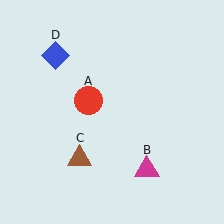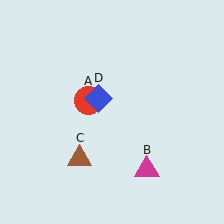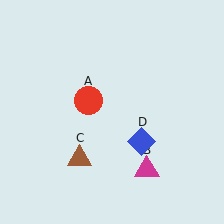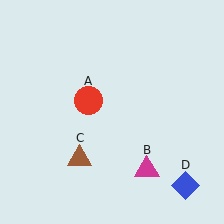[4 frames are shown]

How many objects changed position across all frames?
1 object changed position: blue diamond (object D).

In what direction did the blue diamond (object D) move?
The blue diamond (object D) moved down and to the right.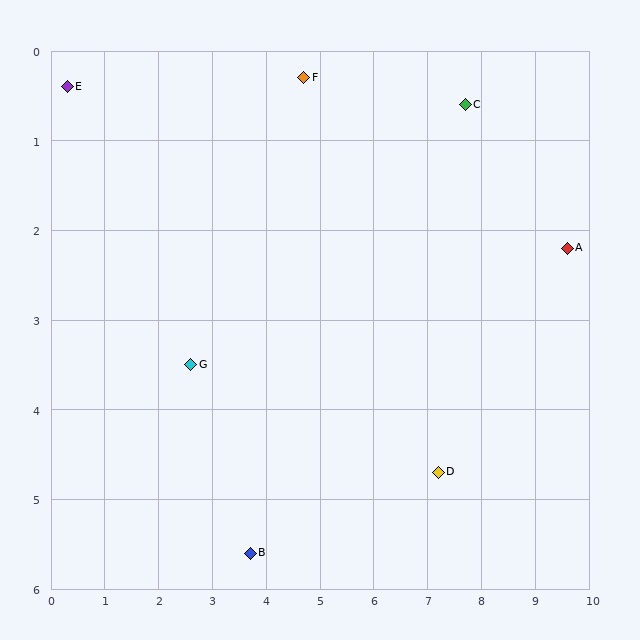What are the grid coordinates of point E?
Point E is at approximately (0.3, 0.4).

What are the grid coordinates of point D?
Point D is at approximately (7.2, 4.7).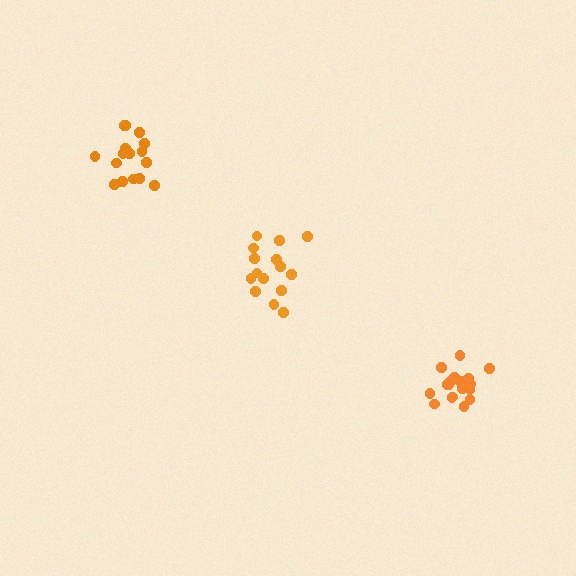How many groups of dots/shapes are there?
There are 3 groups.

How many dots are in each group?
Group 1: 18 dots, Group 2: 16 dots, Group 3: 15 dots (49 total).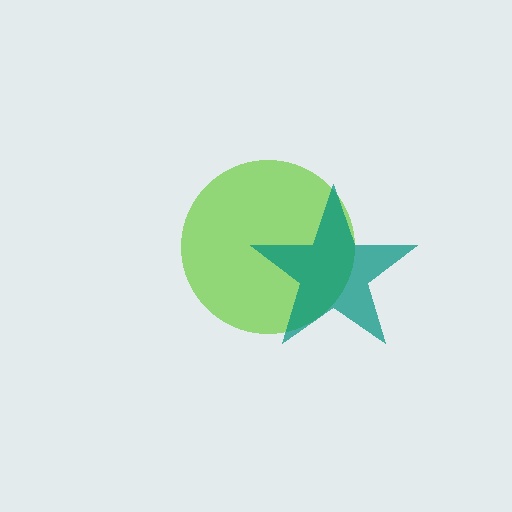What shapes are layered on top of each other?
The layered shapes are: a lime circle, a teal star.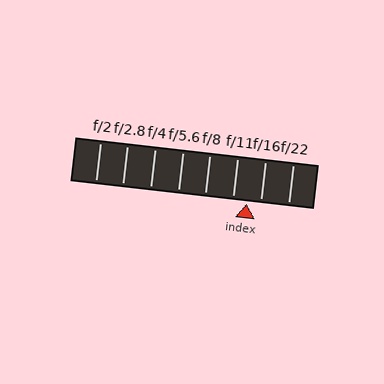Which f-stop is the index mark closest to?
The index mark is closest to f/16.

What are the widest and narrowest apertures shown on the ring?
The widest aperture shown is f/2 and the narrowest is f/22.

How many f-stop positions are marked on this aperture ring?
There are 8 f-stop positions marked.